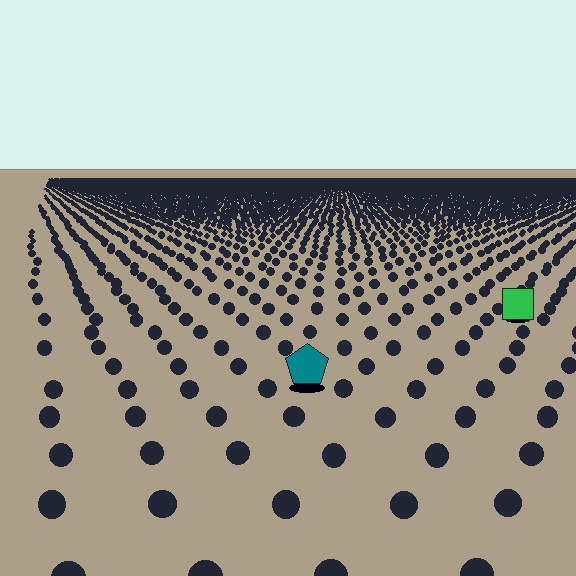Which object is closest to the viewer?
The teal pentagon is closest. The texture marks near it are larger and more spread out.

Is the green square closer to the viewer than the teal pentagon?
No. The teal pentagon is closer — you can tell from the texture gradient: the ground texture is coarser near it.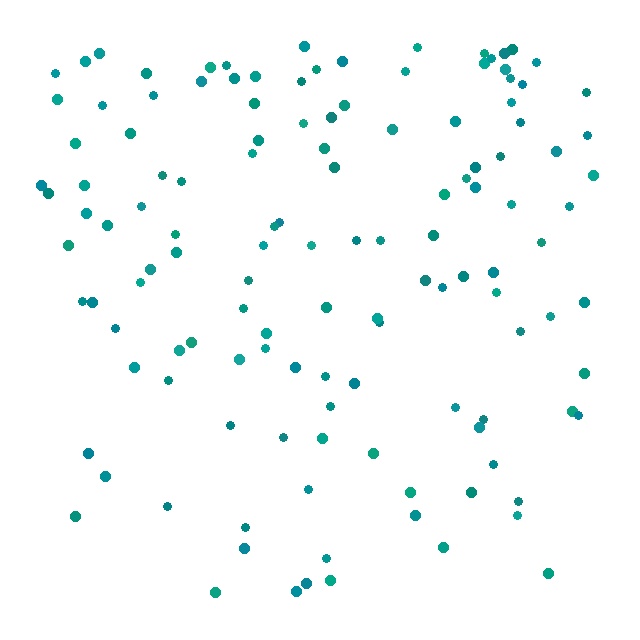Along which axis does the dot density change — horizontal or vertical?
Vertical.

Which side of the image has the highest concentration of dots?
The top.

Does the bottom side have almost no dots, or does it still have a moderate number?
Still a moderate number, just noticeably fewer than the top.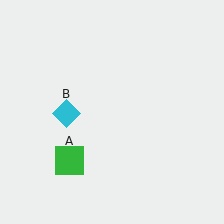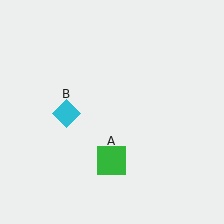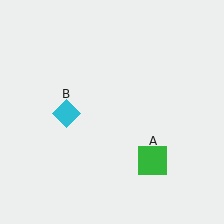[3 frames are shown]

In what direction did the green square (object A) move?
The green square (object A) moved right.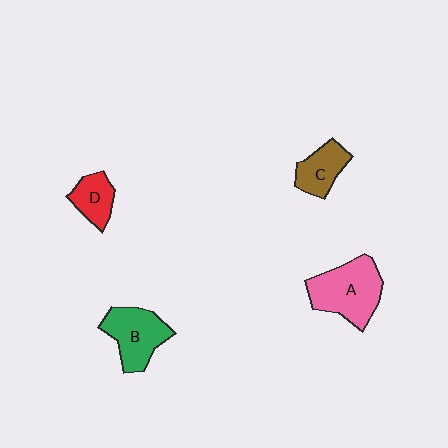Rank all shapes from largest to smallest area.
From largest to smallest: A (pink), B (green), C (brown), D (red).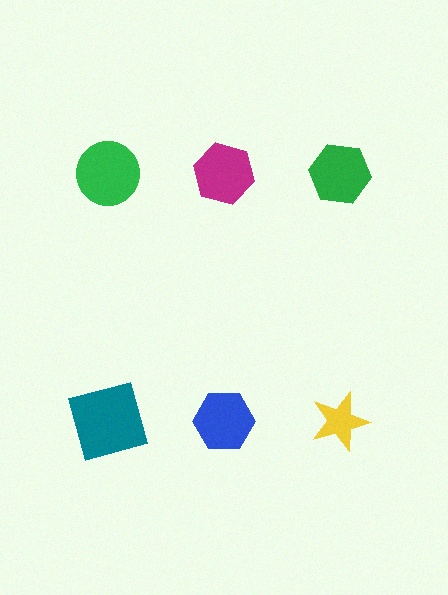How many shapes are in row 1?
3 shapes.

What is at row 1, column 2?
A magenta hexagon.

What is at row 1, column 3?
A green hexagon.